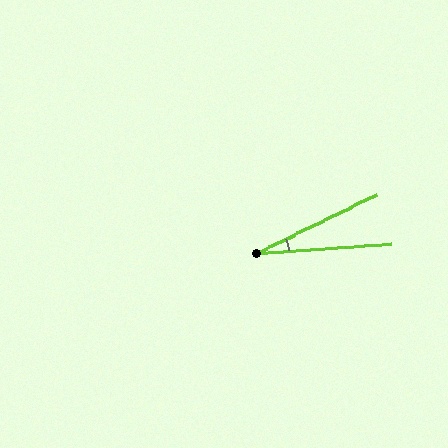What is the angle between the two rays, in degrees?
Approximately 22 degrees.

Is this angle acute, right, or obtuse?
It is acute.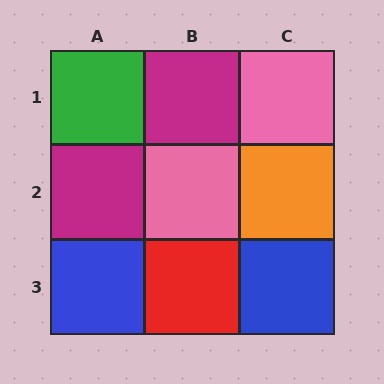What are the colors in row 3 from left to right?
Blue, red, blue.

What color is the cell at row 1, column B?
Magenta.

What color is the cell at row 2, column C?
Orange.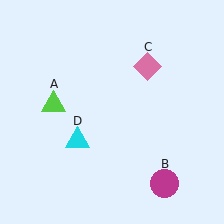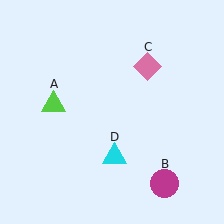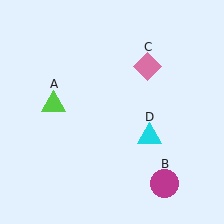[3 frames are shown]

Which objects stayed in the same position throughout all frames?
Lime triangle (object A) and magenta circle (object B) and pink diamond (object C) remained stationary.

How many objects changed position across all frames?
1 object changed position: cyan triangle (object D).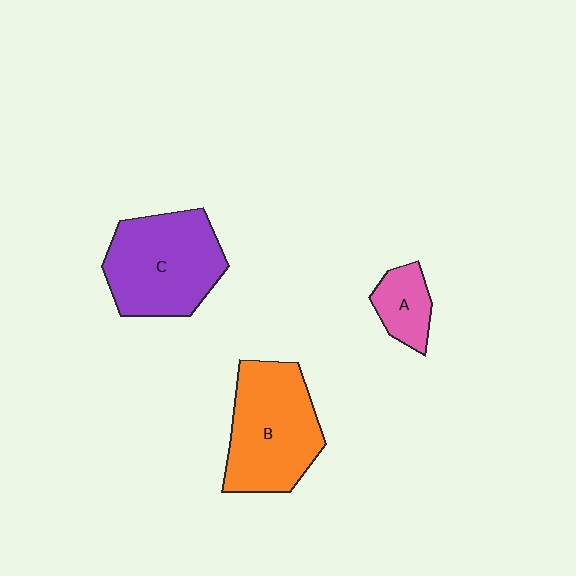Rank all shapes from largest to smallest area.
From largest to smallest: C (purple), B (orange), A (pink).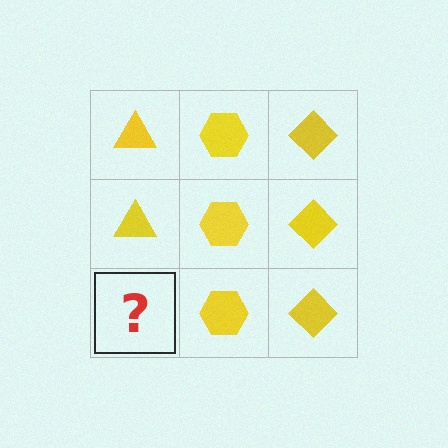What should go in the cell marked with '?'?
The missing cell should contain a yellow triangle.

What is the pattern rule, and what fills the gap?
The rule is that each column has a consistent shape. The gap should be filled with a yellow triangle.